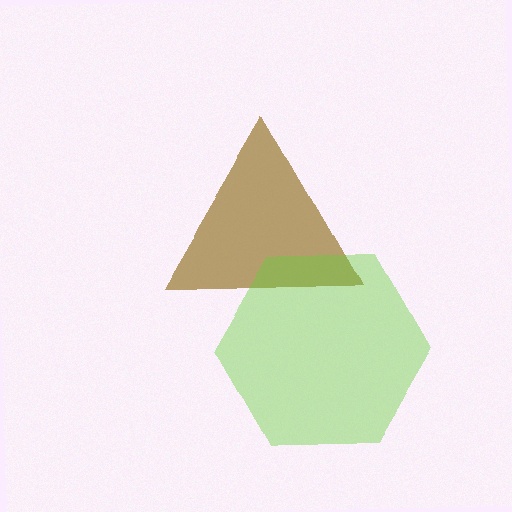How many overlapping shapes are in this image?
There are 2 overlapping shapes in the image.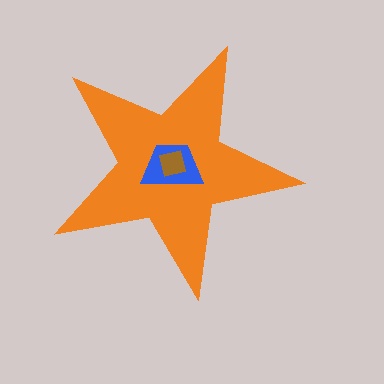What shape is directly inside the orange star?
The blue trapezoid.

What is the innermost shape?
The brown square.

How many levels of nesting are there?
3.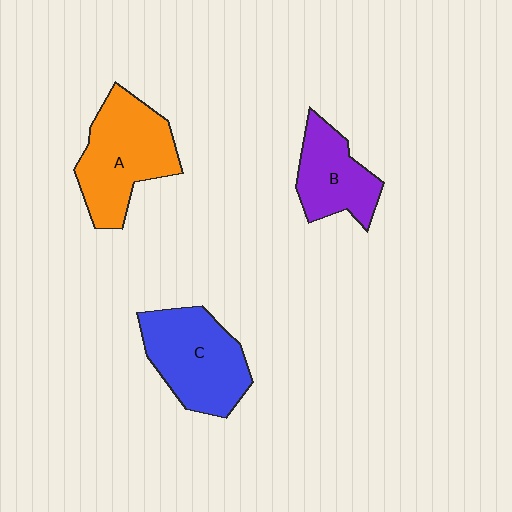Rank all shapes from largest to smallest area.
From largest to smallest: A (orange), C (blue), B (purple).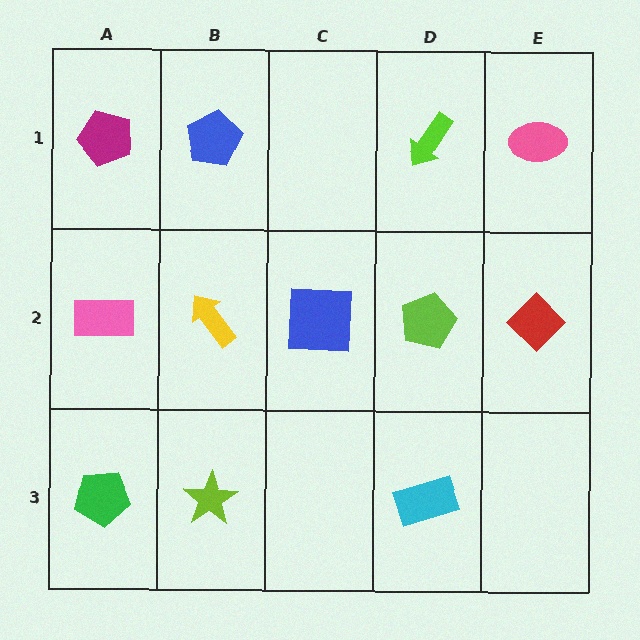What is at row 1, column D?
A lime arrow.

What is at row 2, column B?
A yellow arrow.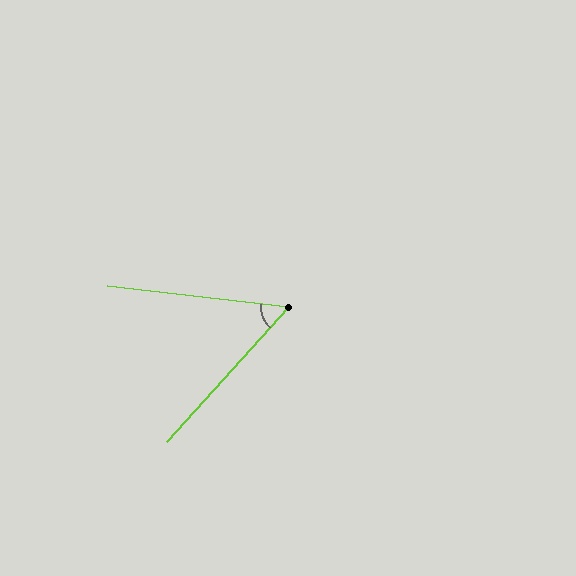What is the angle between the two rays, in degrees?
Approximately 54 degrees.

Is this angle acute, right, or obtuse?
It is acute.